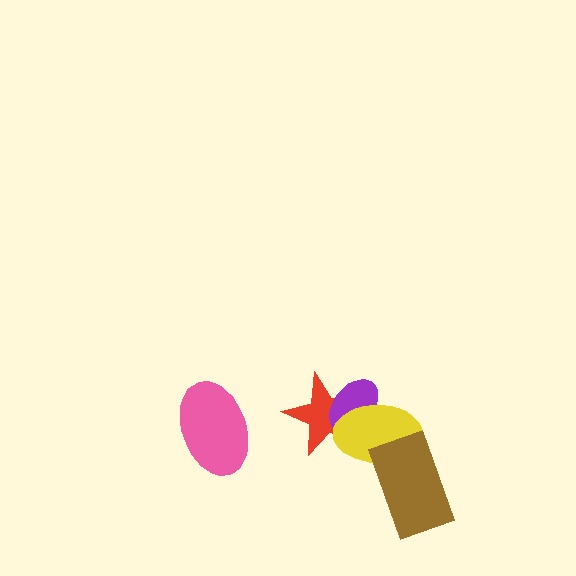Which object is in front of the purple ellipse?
The yellow ellipse is in front of the purple ellipse.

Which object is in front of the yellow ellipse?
The brown rectangle is in front of the yellow ellipse.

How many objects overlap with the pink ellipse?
0 objects overlap with the pink ellipse.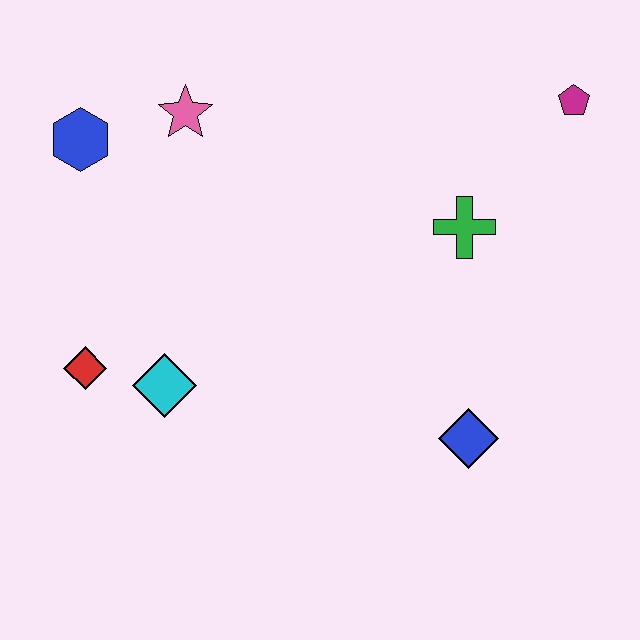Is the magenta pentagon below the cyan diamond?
No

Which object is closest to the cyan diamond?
The red diamond is closest to the cyan diamond.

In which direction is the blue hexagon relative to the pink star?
The blue hexagon is to the left of the pink star.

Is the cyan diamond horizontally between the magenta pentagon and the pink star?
No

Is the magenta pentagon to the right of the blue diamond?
Yes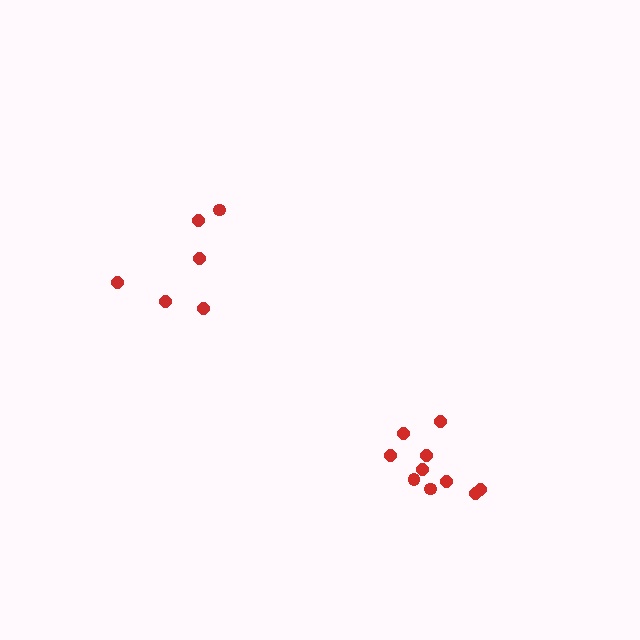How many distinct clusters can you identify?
There are 2 distinct clusters.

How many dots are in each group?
Group 1: 6 dots, Group 2: 10 dots (16 total).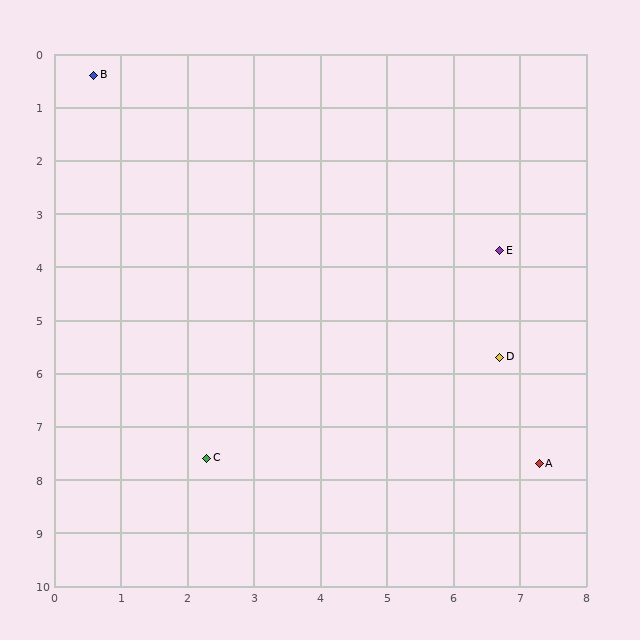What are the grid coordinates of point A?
Point A is at approximately (7.3, 7.7).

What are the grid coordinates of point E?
Point E is at approximately (6.7, 3.7).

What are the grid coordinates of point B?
Point B is at approximately (0.6, 0.4).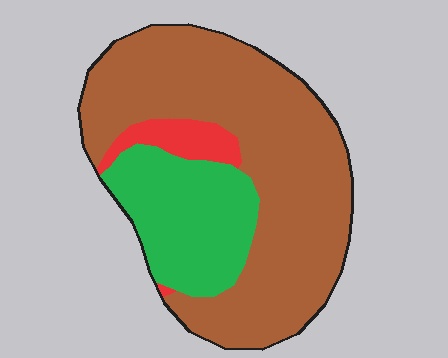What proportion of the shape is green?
Green takes up about one quarter (1/4) of the shape.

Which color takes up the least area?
Red, at roughly 5%.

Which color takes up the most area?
Brown, at roughly 70%.